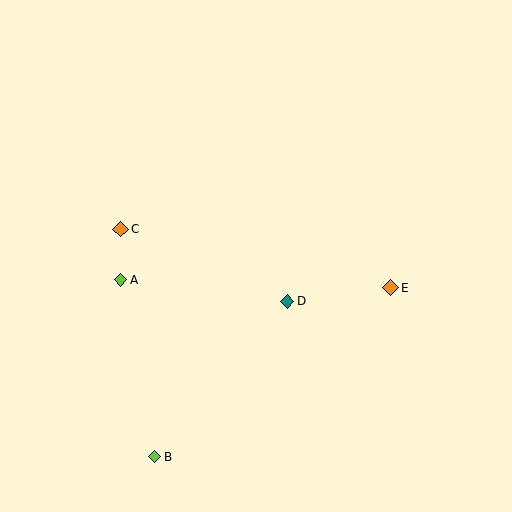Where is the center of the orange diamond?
The center of the orange diamond is at (120, 229).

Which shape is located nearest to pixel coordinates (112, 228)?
The orange diamond (labeled C) at (120, 229) is nearest to that location.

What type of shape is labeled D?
Shape D is a teal diamond.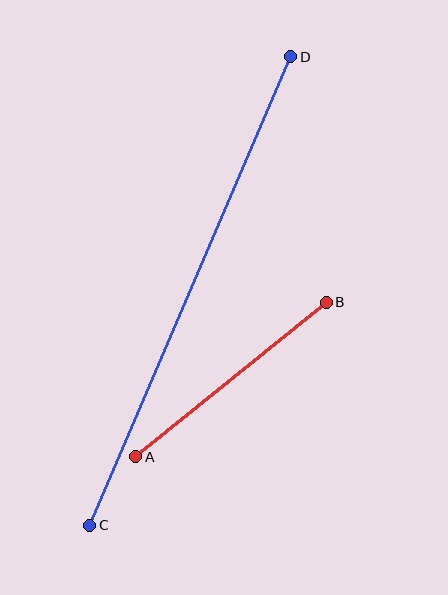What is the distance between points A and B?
The distance is approximately 245 pixels.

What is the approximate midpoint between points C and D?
The midpoint is at approximately (190, 291) pixels.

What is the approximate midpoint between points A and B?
The midpoint is at approximately (231, 379) pixels.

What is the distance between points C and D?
The distance is approximately 510 pixels.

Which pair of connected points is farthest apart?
Points C and D are farthest apart.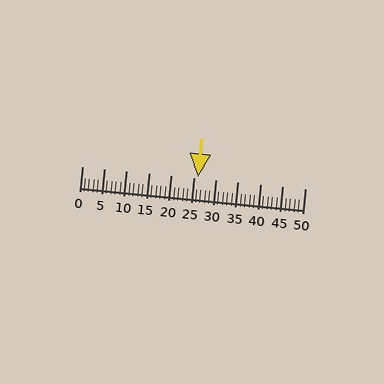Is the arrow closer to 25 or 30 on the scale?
The arrow is closer to 25.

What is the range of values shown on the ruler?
The ruler shows values from 0 to 50.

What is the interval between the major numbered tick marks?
The major tick marks are spaced 5 units apart.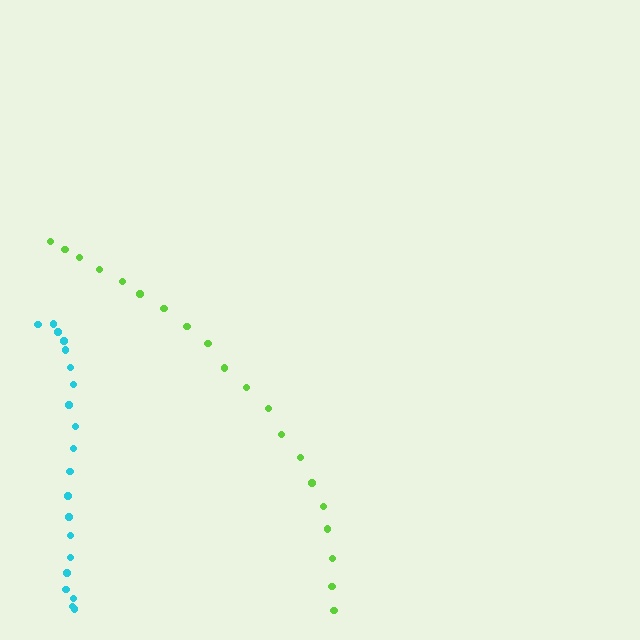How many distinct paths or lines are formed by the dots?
There are 2 distinct paths.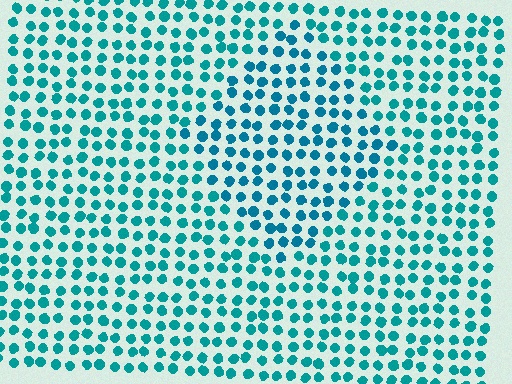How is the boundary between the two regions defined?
The boundary is defined purely by a slight shift in hue (about 15 degrees). Spacing, size, and orientation are identical on both sides.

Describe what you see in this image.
The image is filled with small teal elements in a uniform arrangement. A diamond-shaped region is visible where the elements are tinted to a slightly different hue, forming a subtle color boundary.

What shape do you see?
I see a diamond.